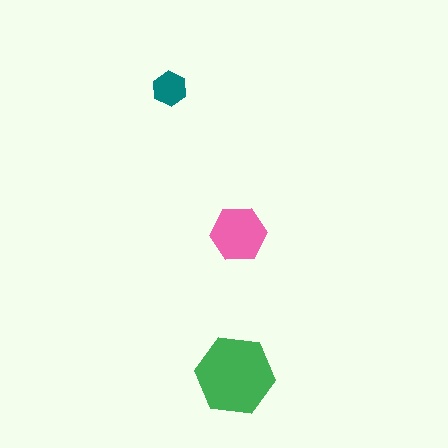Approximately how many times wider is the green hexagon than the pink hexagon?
About 1.5 times wider.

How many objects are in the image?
There are 3 objects in the image.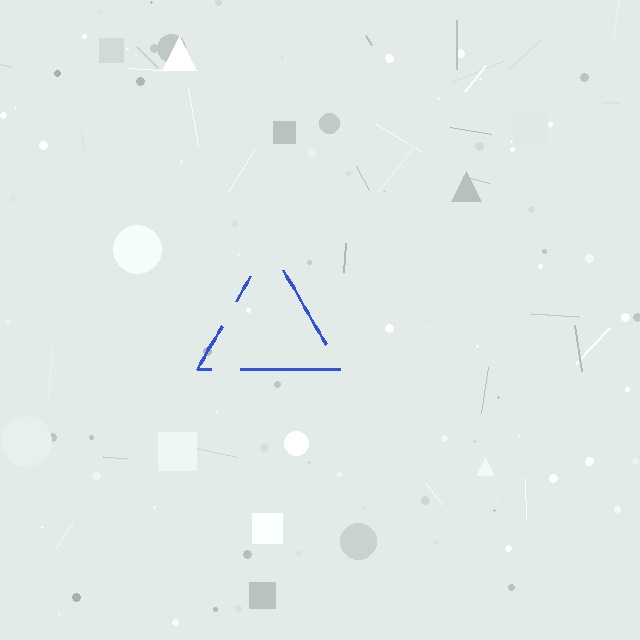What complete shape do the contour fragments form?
The contour fragments form a triangle.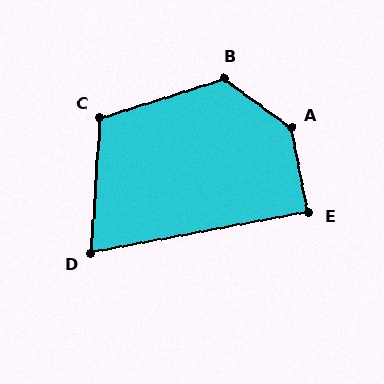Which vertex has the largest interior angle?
A, at approximately 138 degrees.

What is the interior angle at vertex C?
Approximately 112 degrees (obtuse).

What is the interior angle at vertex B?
Approximately 126 degrees (obtuse).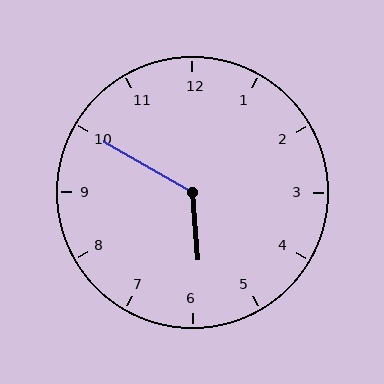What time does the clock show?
5:50.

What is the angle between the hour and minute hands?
Approximately 125 degrees.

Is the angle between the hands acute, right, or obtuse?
It is obtuse.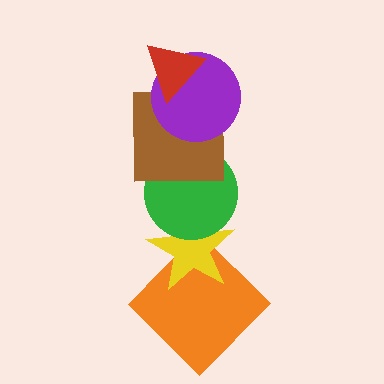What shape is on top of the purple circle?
The red triangle is on top of the purple circle.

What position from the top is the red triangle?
The red triangle is 1st from the top.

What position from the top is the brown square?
The brown square is 3rd from the top.